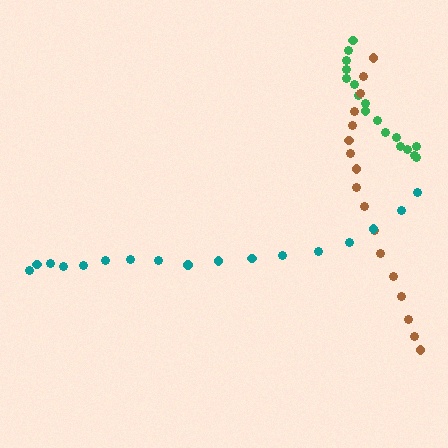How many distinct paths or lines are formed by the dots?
There are 3 distinct paths.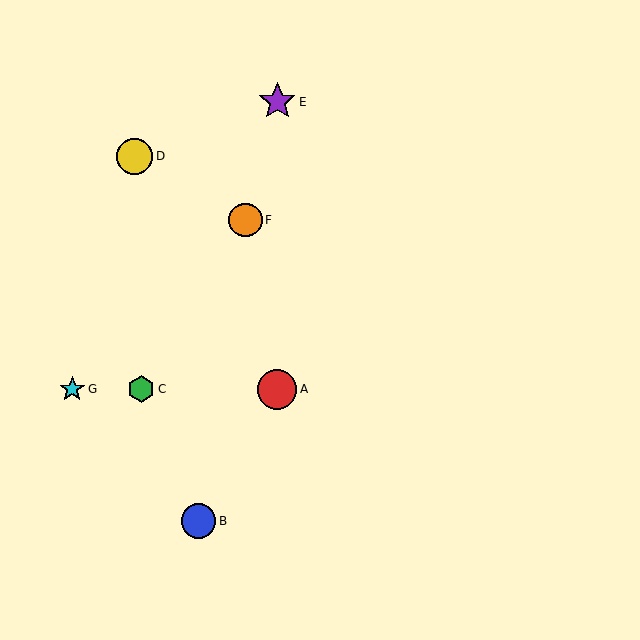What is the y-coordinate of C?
Object C is at y≈389.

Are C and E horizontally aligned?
No, C is at y≈389 and E is at y≈102.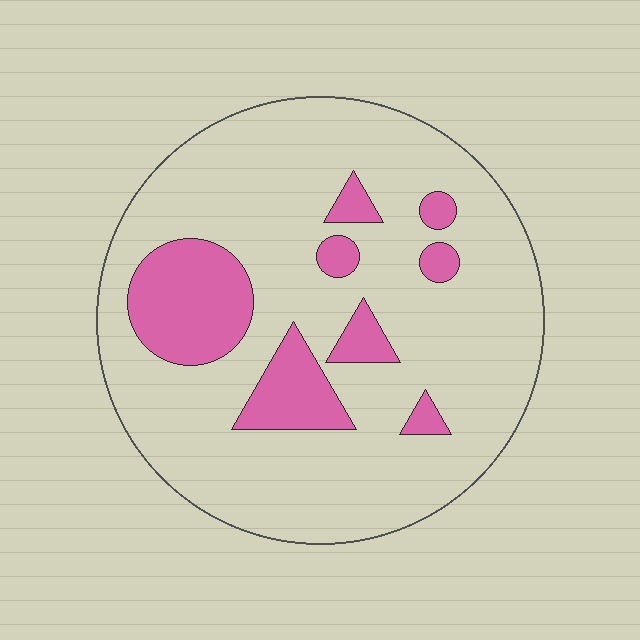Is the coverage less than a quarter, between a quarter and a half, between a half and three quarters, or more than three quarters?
Less than a quarter.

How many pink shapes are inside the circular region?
8.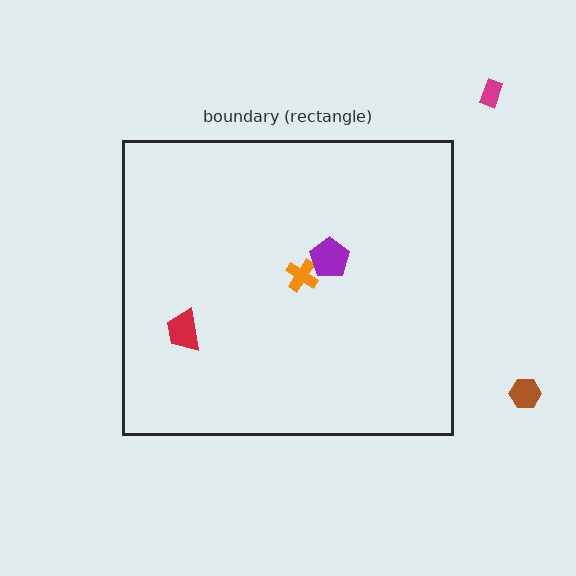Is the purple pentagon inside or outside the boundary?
Inside.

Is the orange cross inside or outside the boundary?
Inside.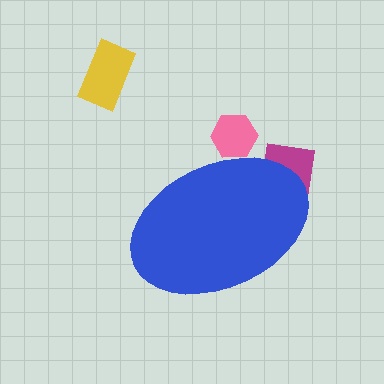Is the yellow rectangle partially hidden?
No, the yellow rectangle is fully visible.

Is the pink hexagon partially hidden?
Yes, the pink hexagon is partially hidden behind the blue ellipse.